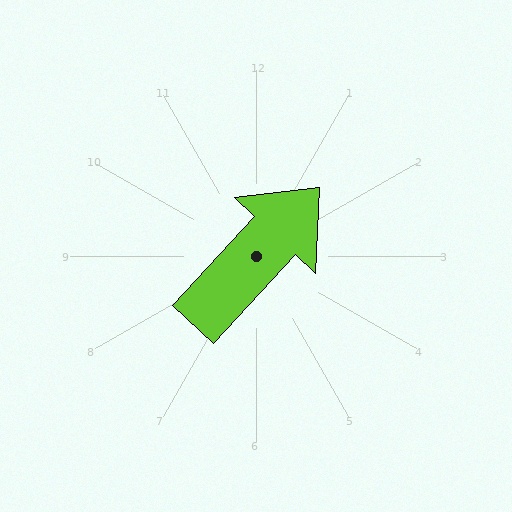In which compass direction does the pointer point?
Northeast.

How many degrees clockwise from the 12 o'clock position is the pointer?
Approximately 43 degrees.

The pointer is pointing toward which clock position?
Roughly 1 o'clock.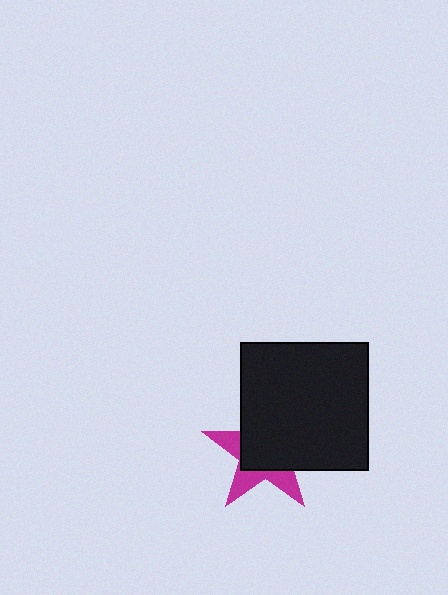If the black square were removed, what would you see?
You would see the complete magenta star.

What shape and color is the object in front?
The object in front is a black square.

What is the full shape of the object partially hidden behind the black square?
The partially hidden object is a magenta star.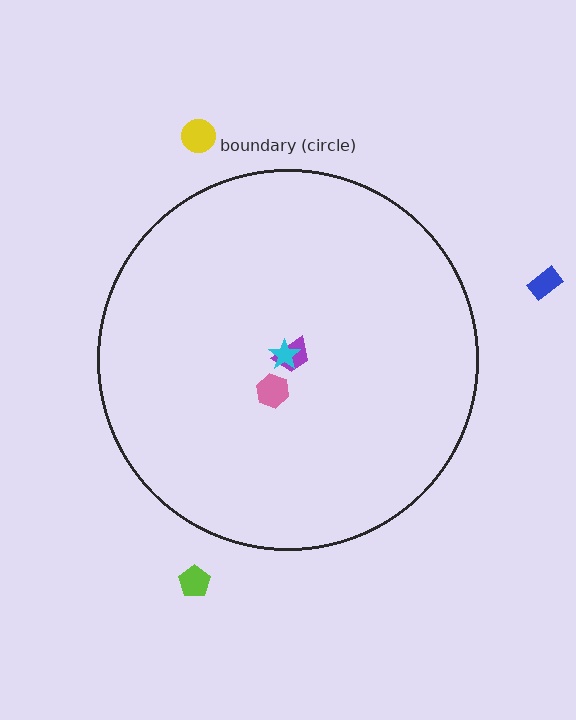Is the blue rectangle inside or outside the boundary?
Outside.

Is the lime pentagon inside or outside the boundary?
Outside.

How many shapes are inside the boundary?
3 inside, 3 outside.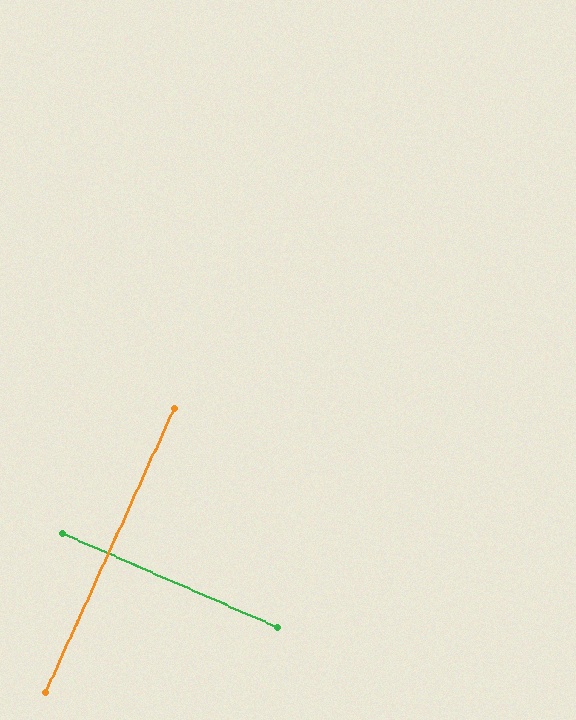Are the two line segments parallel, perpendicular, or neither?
Perpendicular — they meet at approximately 89°.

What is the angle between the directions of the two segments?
Approximately 89 degrees.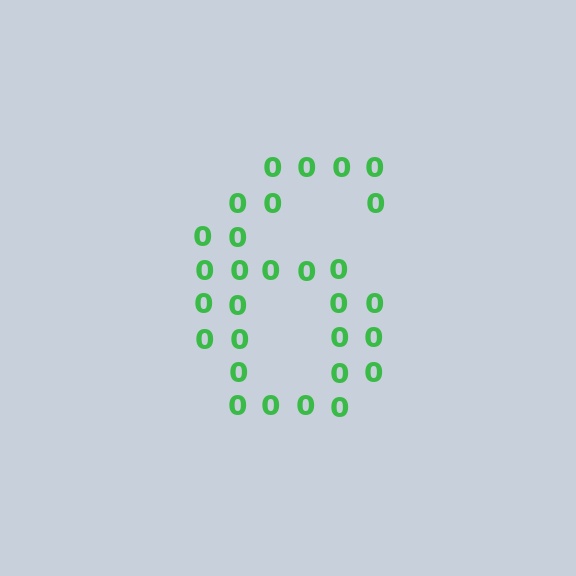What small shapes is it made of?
It is made of small digit 0's.